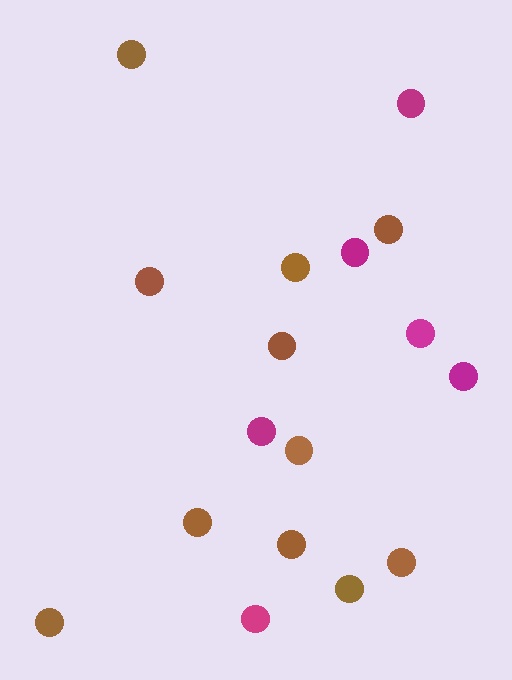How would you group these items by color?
There are 2 groups: one group of brown circles (11) and one group of magenta circles (6).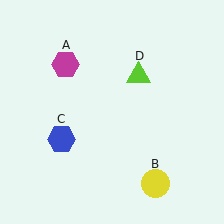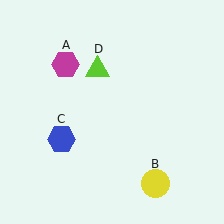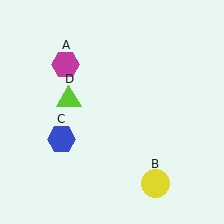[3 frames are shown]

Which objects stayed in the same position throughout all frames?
Magenta hexagon (object A) and yellow circle (object B) and blue hexagon (object C) remained stationary.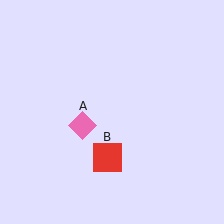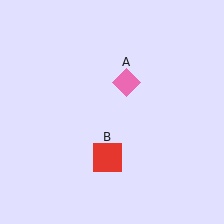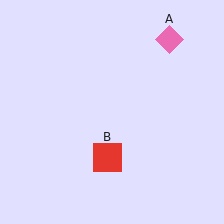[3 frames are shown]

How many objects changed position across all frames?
1 object changed position: pink diamond (object A).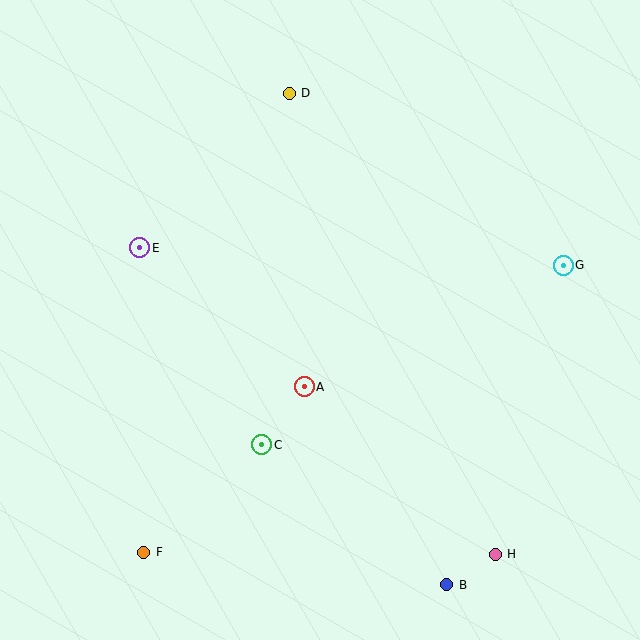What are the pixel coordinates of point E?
Point E is at (140, 248).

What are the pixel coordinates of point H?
Point H is at (495, 554).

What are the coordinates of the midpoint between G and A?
The midpoint between G and A is at (434, 326).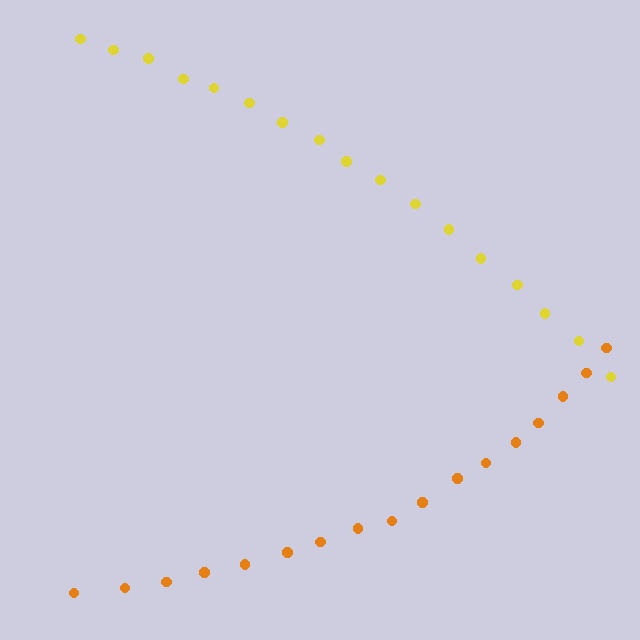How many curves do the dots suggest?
There are 2 distinct paths.